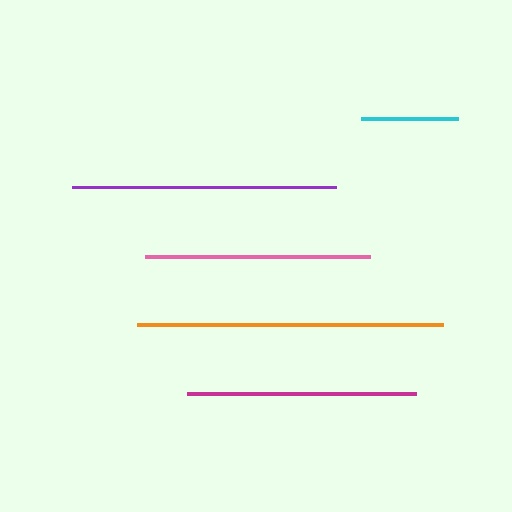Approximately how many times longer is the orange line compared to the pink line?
The orange line is approximately 1.4 times the length of the pink line.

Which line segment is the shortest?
The cyan line is the shortest at approximately 97 pixels.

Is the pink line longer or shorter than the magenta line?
The magenta line is longer than the pink line.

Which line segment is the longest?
The orange line is the longest at approximately 306 pixels.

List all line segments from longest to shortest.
From longest to shortest: orange, purple, magenta, pink, cyan.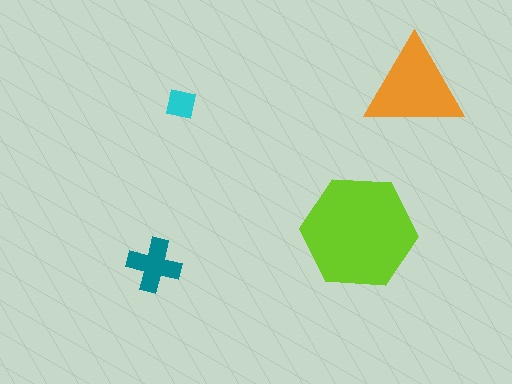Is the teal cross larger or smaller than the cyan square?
Larger.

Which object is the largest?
The lime hexagon.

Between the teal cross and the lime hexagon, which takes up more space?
The lime hexagon.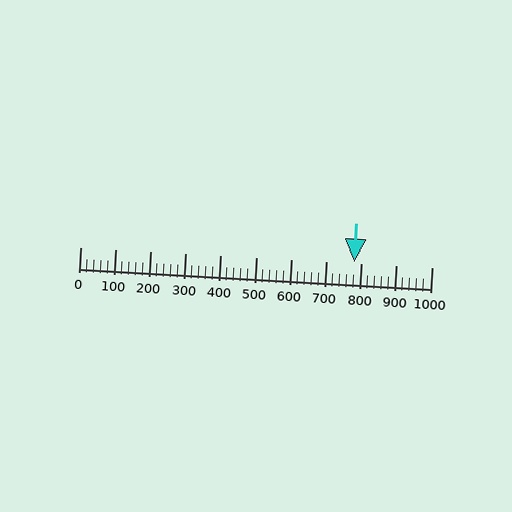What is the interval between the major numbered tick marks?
The major tick marks are spaced 100 units apart.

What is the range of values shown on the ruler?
The ruler shows values from 0 to 1000.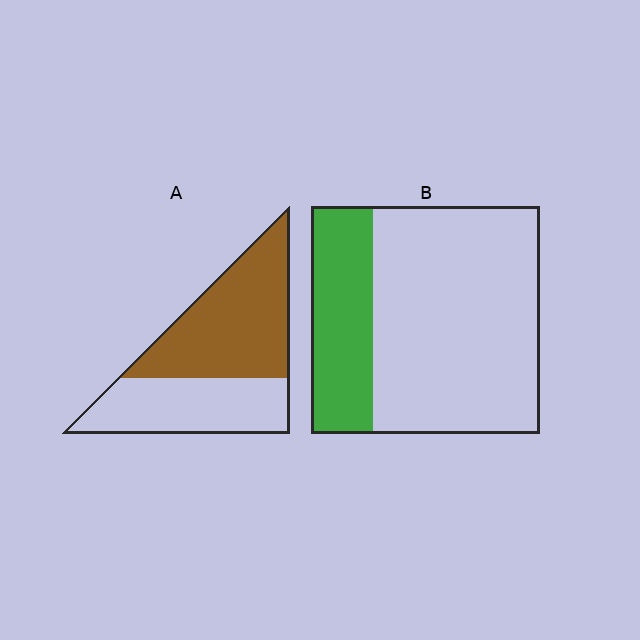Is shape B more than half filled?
No.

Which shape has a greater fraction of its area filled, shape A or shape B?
Shape A.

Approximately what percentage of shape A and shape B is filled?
A is approximately 55% and B is approximately 25%.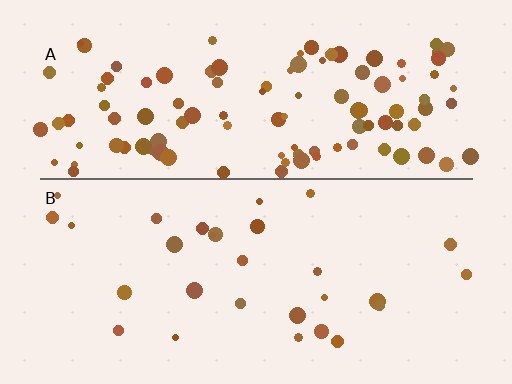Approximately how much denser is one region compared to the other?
Approximately 3.8× — region A over region B.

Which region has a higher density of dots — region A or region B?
A (the top).